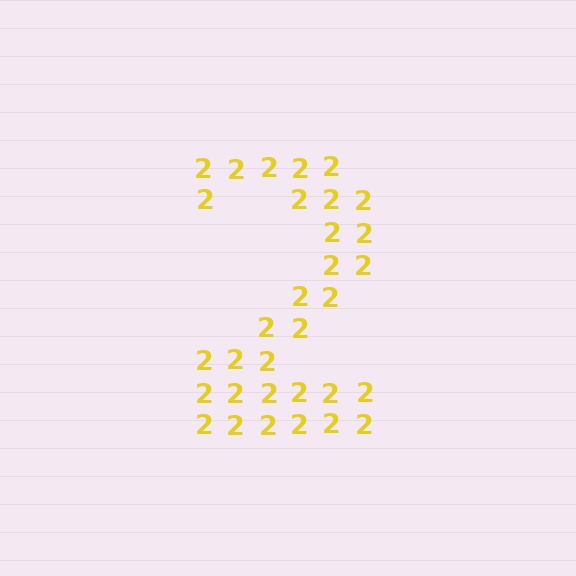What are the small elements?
The small elements are digit 2's.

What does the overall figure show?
The overall figure shows the digit 2.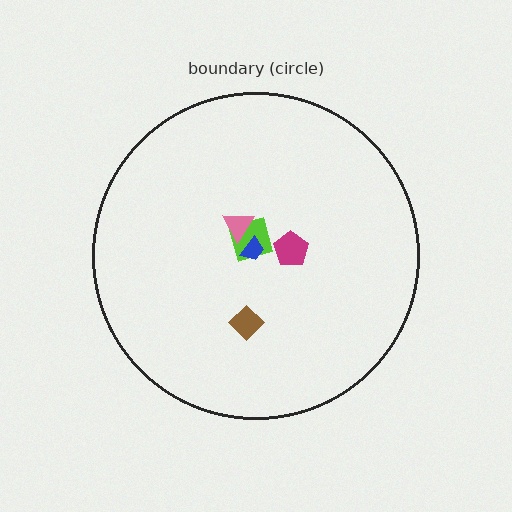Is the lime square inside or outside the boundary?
Inside.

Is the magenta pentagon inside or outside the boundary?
Inside.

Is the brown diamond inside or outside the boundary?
Inside.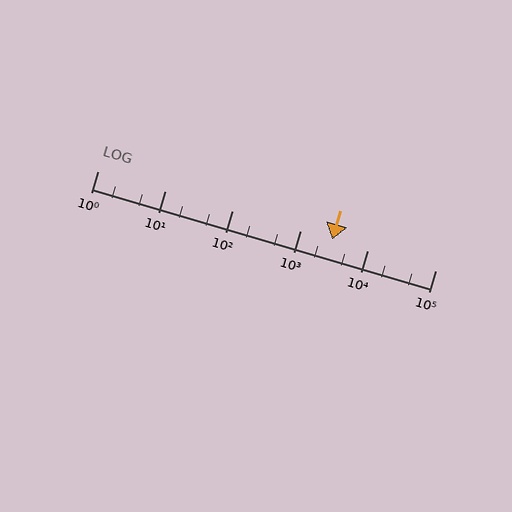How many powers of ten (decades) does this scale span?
The scale spans 5 decades, from 1 to 100000.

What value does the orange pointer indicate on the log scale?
The pointer indicates approximately 3000.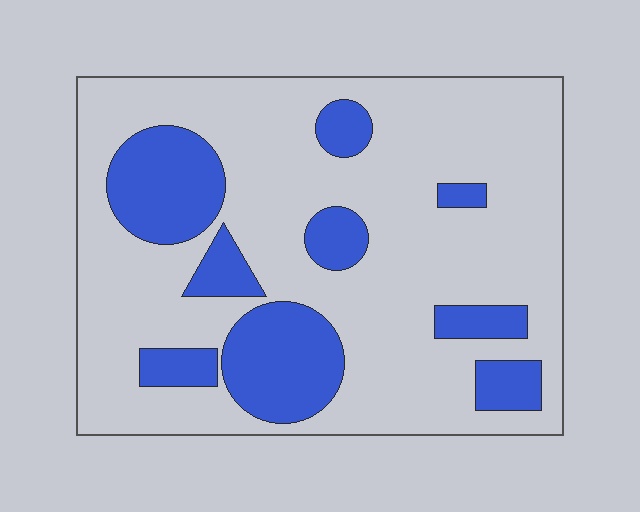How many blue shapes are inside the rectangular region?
9.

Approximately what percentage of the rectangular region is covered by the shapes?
Approximately 25%.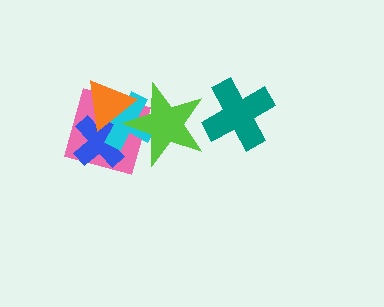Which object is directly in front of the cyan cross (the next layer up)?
The lime star is directly in front of the cyan cross.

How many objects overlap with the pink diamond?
4 objects overlap with the pink diamond.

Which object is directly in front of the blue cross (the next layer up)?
The cyan cross is directly in front of the blue cross.